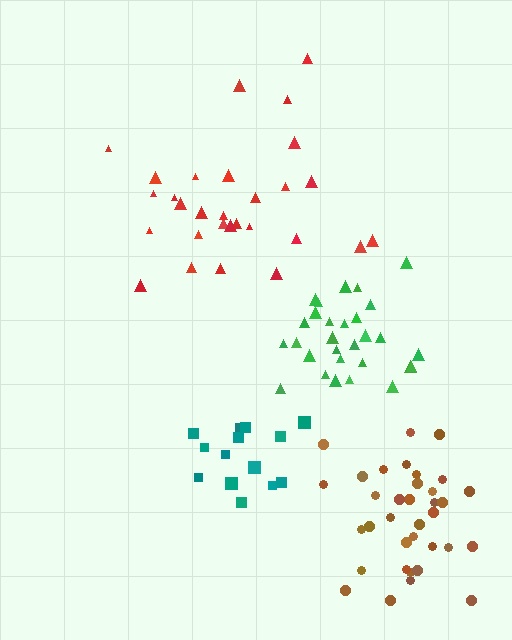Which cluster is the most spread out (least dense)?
Red.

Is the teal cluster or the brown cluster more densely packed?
Brown.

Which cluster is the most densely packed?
Green.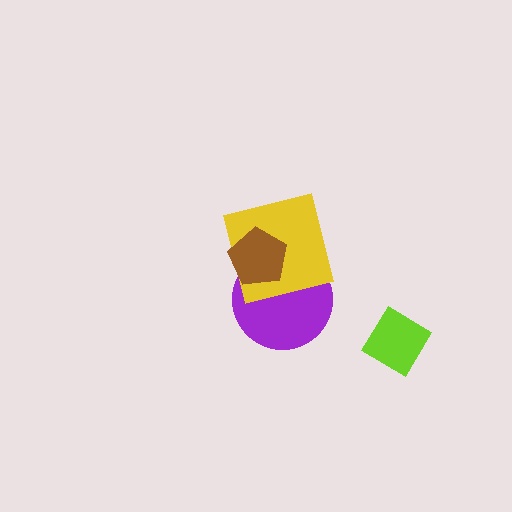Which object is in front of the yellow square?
The brown pentagon is in front of the yellow square.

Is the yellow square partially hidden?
Yes, it is partially covered by another shape.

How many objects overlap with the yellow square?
2 objects overlap with the yellow square.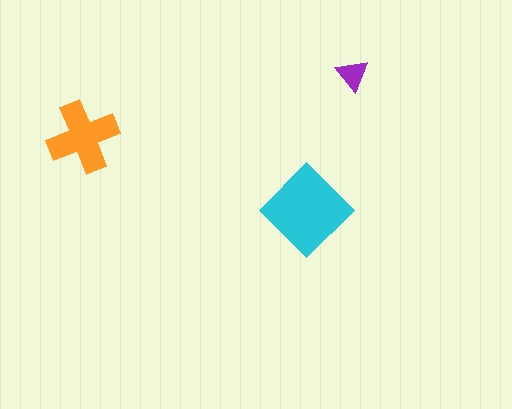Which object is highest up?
The purple triangle is topmost.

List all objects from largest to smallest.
The cyan diamond, the orange cross, the purple triangle.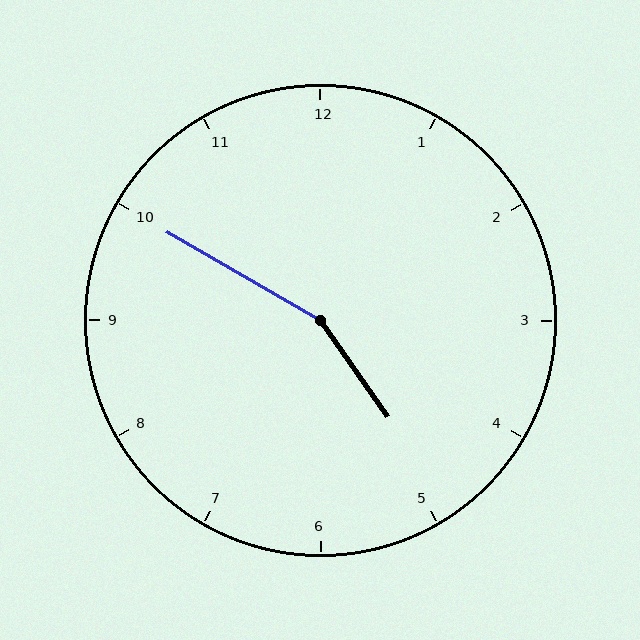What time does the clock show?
4:50.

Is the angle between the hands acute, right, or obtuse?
It is obtuse.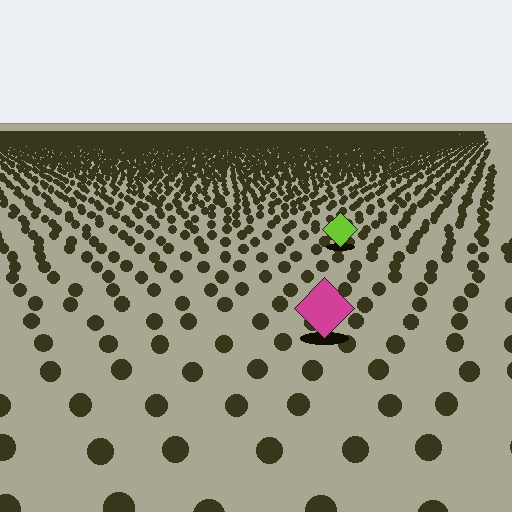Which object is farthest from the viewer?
The lime diamond is farthest from the viewer. It appears smaller and the ground texture around it is denser.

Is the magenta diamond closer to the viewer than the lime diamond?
Yes. The magenta diamond is closer — you can tell from the texture gradient: the ground texture is coarser near it.